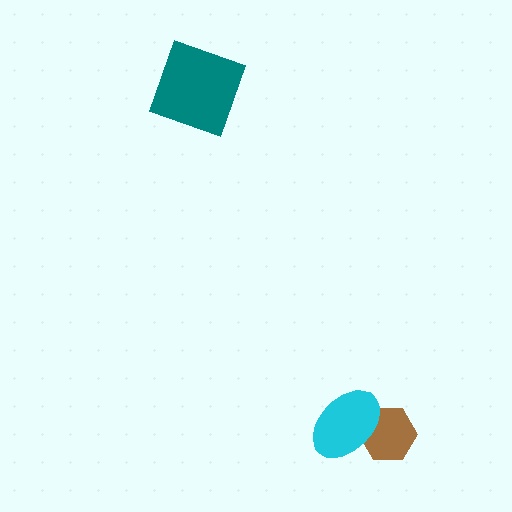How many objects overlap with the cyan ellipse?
1 object overlaps with the cyan ellipse.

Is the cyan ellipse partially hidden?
No, no other shape covers it.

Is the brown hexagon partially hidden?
Yes, it is partially covered by another shape.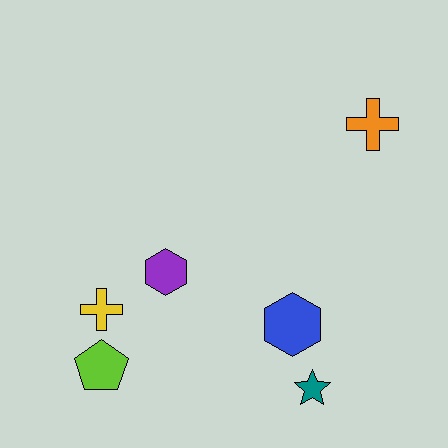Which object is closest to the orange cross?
The blue hexagon is closest to the orange cross.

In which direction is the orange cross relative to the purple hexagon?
The orange cross is to the right of the purple hexagon.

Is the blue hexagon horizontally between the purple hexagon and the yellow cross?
No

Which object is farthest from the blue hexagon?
The orange cross is farthest from the blue hexagon.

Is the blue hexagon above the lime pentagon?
Yes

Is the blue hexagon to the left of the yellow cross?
No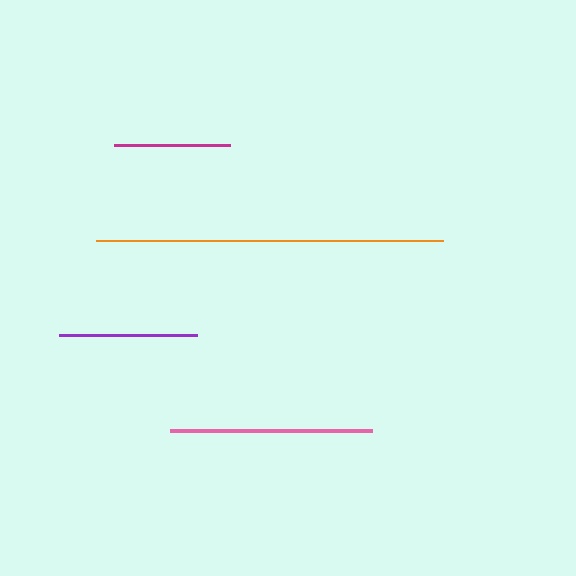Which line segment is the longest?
The orange line is the longest at approximately 347 pixels.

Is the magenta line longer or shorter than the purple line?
The purple line is longer than the magenta line.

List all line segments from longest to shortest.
From longest to shortest: orange, pink, purple, magenta.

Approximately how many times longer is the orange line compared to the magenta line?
The orange line is approximately 3.0 times the length of the magenta line.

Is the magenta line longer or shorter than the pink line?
The pink line is longer than the magenta line.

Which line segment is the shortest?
The magenta line is the shortest at approximately 116 pixels.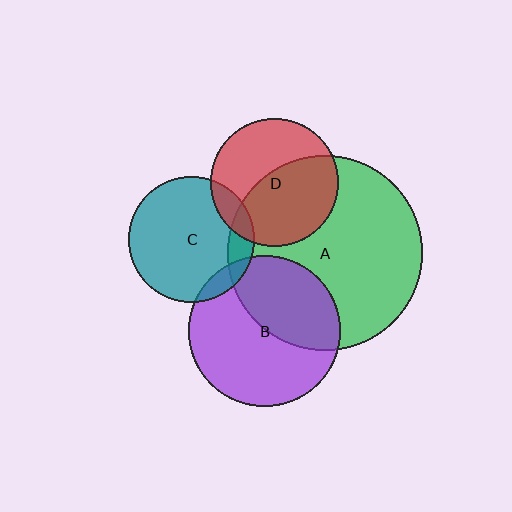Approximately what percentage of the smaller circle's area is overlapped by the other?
Approximately 40%.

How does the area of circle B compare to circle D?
Approximately 1.4 times.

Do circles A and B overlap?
Yes.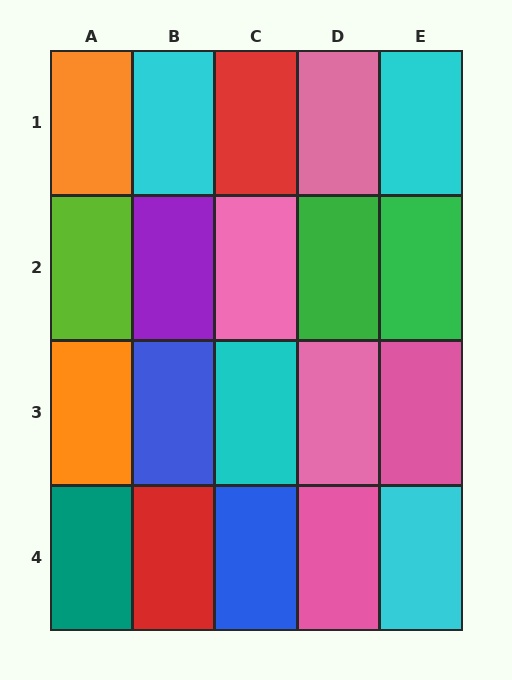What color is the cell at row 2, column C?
Pink.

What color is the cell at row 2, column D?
Green.